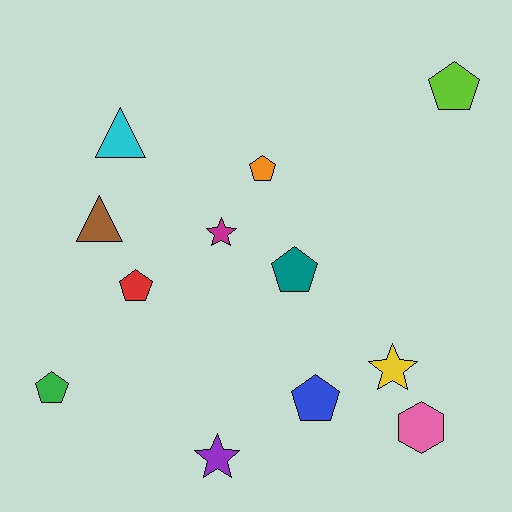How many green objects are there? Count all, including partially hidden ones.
There is 1 green object.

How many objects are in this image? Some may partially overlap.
There are 12 objects.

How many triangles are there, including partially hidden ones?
There are 2 triangles.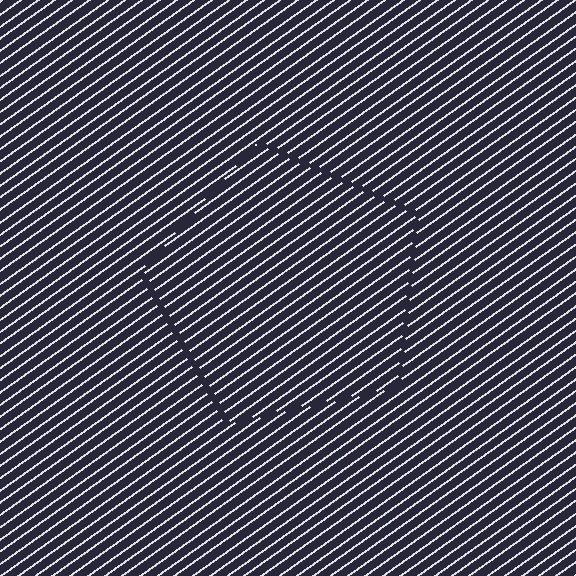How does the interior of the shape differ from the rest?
The interior of the shape contains the same grating, shifted by half a period — the contour is defined by the phase discontinuity where line-ends from the inner and outer gratings abut.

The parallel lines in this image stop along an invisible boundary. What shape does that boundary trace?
An illusory pentagon. The interior of the shape contains the same grating, shifted by half a period — the contour is defined by the phase discontinuity where line-ends from the inner and outer gratings abut.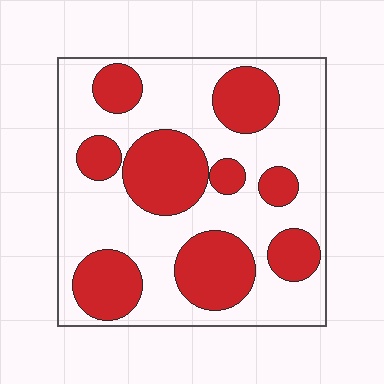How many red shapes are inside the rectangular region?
9.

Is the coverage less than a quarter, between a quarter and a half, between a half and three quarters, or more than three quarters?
Between a quarter and a half.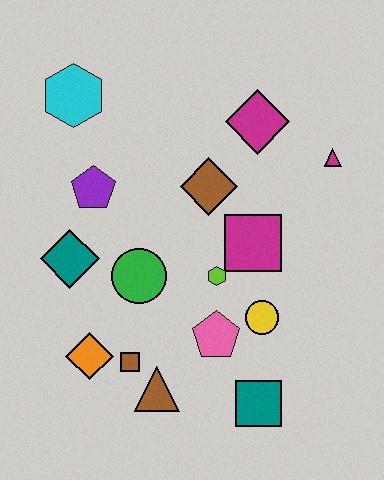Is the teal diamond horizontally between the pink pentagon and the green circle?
No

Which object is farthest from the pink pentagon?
The cyan hexagon is farthest from the pink pentagon.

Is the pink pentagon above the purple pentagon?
No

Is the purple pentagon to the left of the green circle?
Yes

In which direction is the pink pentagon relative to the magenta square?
The pink pentagon is below the magenta square.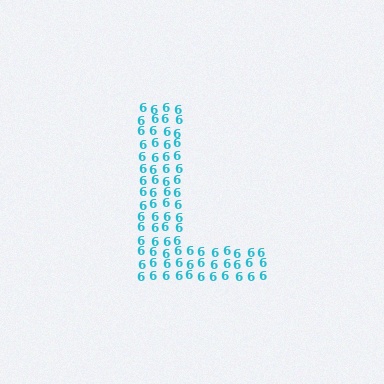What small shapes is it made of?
It is made of small digit 6's.